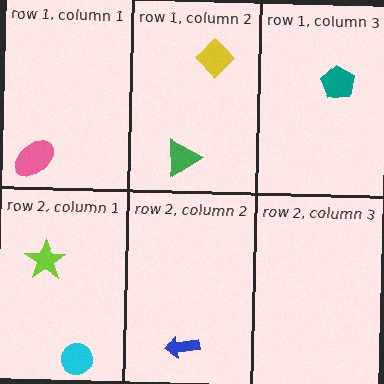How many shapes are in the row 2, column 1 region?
2.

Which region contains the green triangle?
The row 1, column 2 region.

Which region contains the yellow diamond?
The row 1, column 2 region.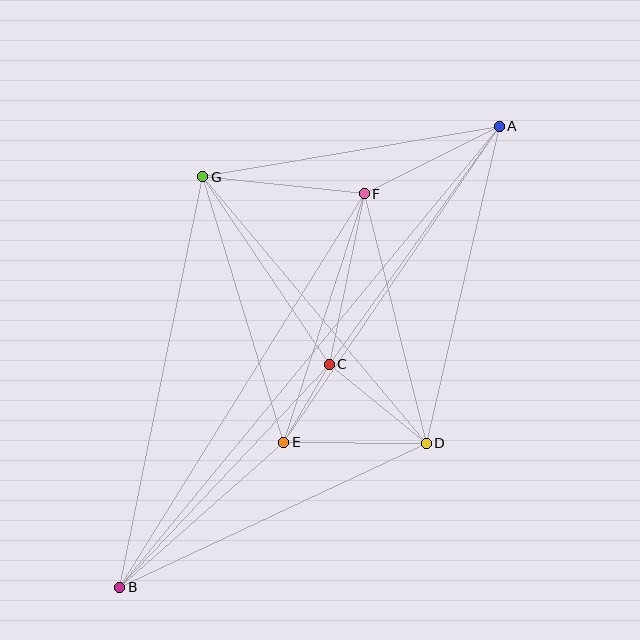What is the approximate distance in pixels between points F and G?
The distance between F and G is approximately 163 pixels.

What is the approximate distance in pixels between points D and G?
The distance between D and G is approximately 348 pixels.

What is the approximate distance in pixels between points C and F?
The distance between C and F is approximately 174 pixels.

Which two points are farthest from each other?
Points A and B are farthest from each other.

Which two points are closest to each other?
Points C and E are closest to each other.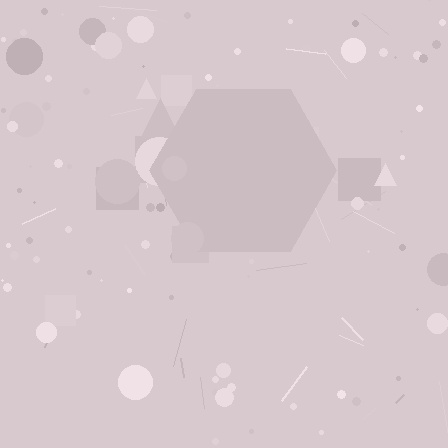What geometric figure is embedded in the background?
A hexagon is embedded in the background.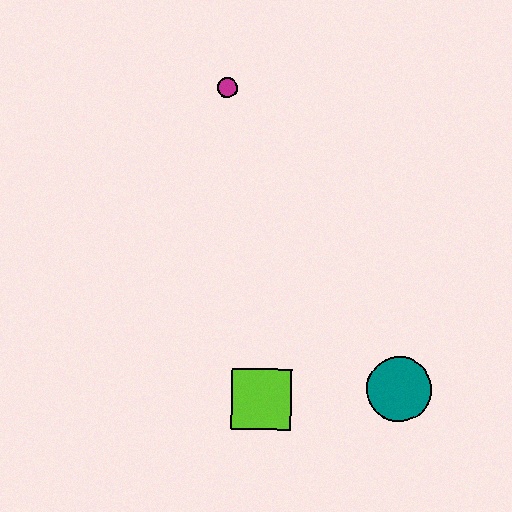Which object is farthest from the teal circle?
The magenta circle is farthest from the teal circle.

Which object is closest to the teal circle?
The lime square is closest to the teal circle.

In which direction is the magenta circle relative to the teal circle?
The magenta circle is above the teal circle.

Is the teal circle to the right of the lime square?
Yes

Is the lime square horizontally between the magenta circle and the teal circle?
Yes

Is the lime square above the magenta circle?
No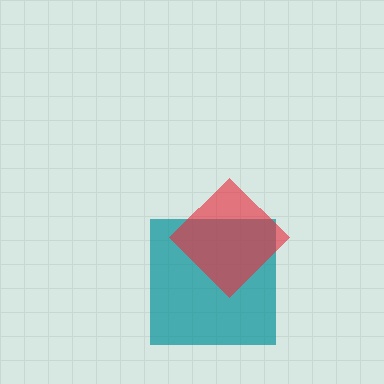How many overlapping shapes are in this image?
There are 2 overlapping shapes in the image.